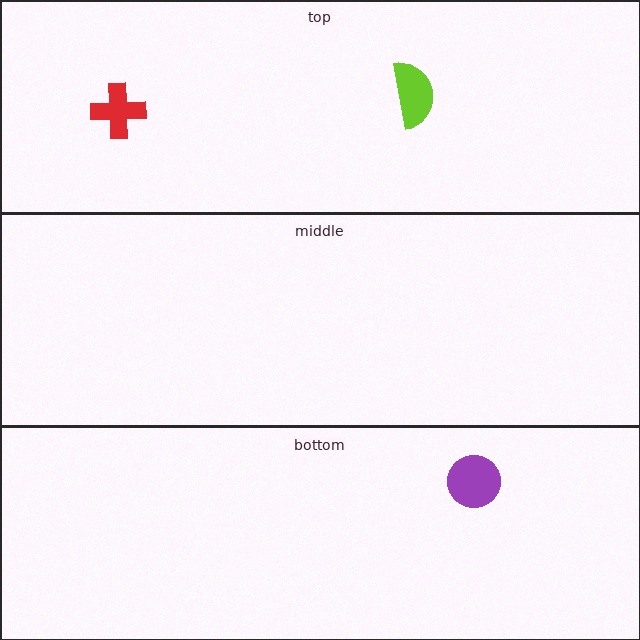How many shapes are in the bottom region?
1.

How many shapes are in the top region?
2.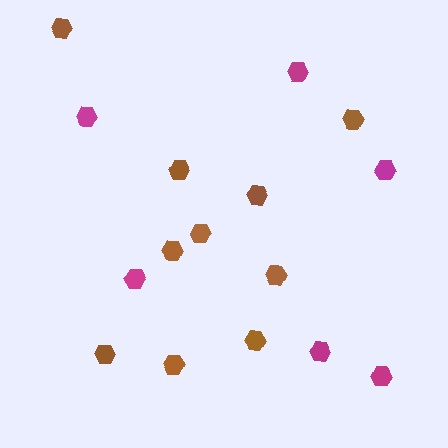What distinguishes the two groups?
There are 2 groups: one group of magenta hexagons (6) and one group of brown hexagons (10).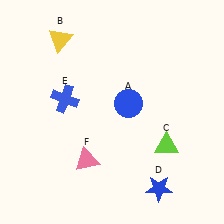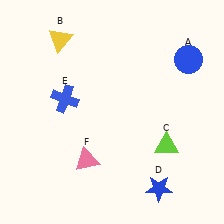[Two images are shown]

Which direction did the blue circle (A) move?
The blue circle (A) moved right.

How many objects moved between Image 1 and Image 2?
1 object moved between the two images.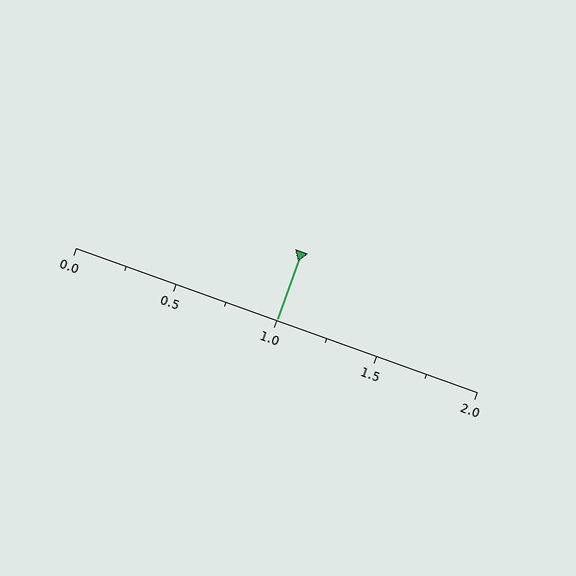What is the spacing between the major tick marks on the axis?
The major ticks are spaced 0.5 apart.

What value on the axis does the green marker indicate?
The marker indicates approximately 1.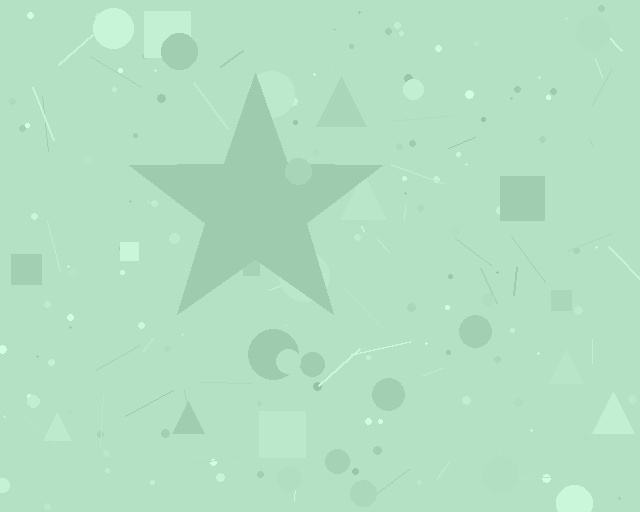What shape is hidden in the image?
A star is hidden in the image.